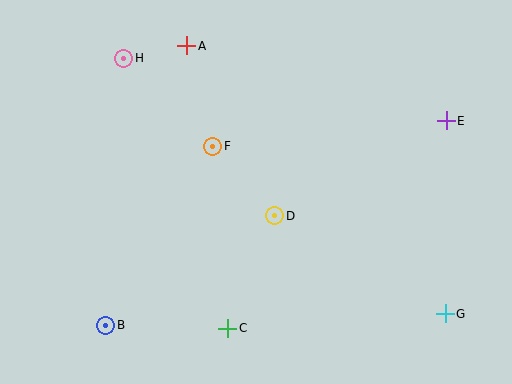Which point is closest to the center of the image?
Point D at (275, 216) is closest to the center.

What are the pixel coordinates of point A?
Point A is at (187, 46).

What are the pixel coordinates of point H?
Point H is at (124, 58).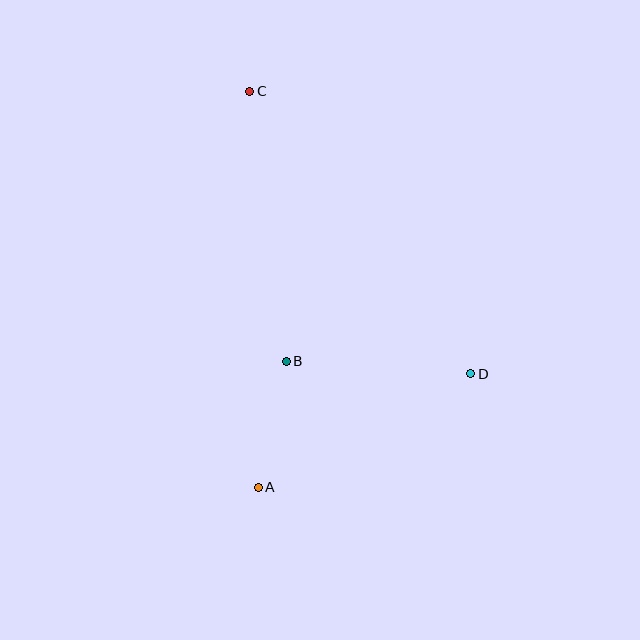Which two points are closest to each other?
Points A and B are closest to each other.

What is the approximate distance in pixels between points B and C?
The distance between B and C is approximately 272 pixels.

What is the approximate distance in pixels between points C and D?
The distance between C and D is approximately 359 pixels.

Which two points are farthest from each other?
Points A and C are farthest from each other.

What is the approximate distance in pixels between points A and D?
The distance between A and D is approximately 241 pixels.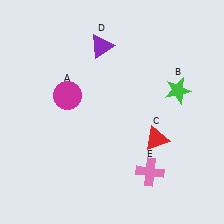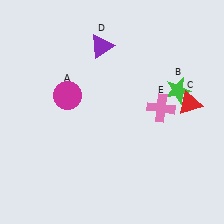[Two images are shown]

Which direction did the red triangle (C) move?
The red triangle (C) moved up.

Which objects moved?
The objects that moved are: the red triangle (C), the pink cross (E).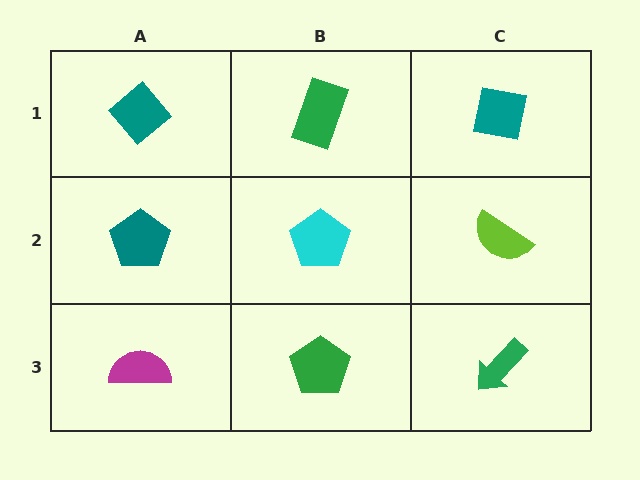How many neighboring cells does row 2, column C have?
3.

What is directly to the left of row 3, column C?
A green pentagon.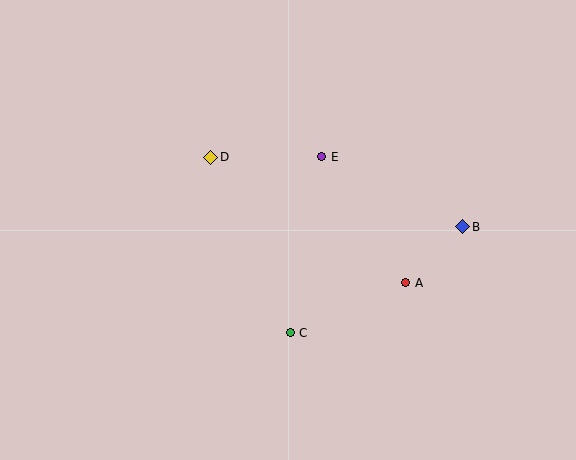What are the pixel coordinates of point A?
Point A is at (406, 283).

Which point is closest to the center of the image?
Point E at (322, 157) is closest to the center.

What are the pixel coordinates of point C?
Point C is at (290, 333).